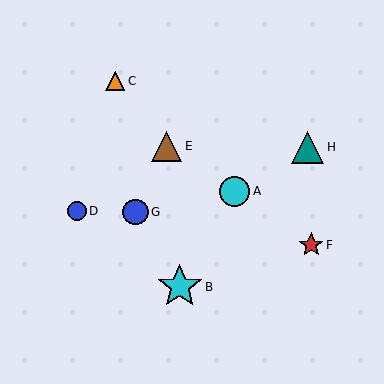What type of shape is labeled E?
Shape E is a brown triangle.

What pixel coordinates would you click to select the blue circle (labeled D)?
Click at (77, 211) to select the blue circle D.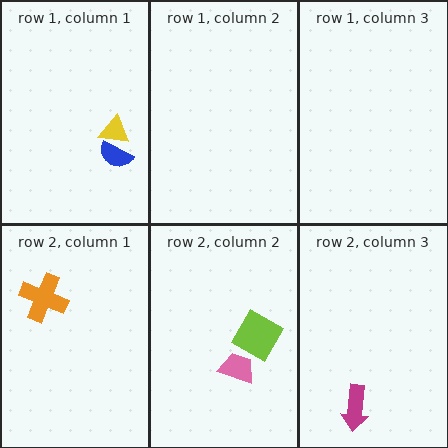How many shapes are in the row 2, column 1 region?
1.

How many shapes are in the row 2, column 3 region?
1.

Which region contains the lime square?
The row 2, column 2 region.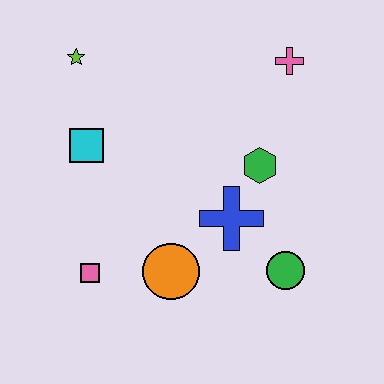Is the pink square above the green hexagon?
No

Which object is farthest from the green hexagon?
The lime star is farthest from the green hexagon.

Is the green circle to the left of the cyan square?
No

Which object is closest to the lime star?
The cyan square is closest to the lime star.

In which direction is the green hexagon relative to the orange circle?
The green hexagon is above the orange circle.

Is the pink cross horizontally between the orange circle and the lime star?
No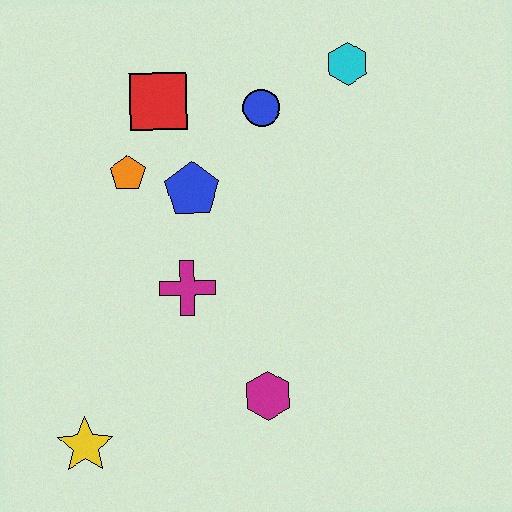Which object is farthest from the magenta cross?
The cyan hexagon is farthest from the magenta cross.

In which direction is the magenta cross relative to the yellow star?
The magenta cross is above the yellow star.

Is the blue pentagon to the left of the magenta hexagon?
Yes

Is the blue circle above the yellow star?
Yes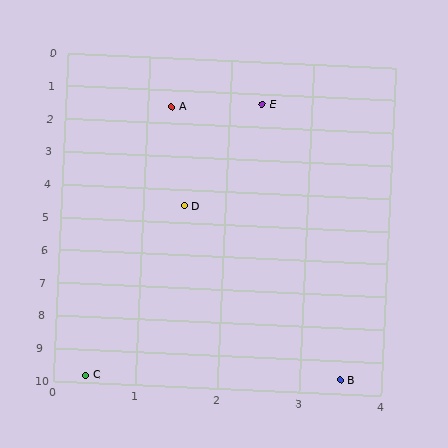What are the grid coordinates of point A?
Point A is at approximately (1.3, 1.5).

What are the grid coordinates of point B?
Point B is at approximately (3.5, 9.6).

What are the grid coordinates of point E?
Point E is at approximately (2.4, 1.3).